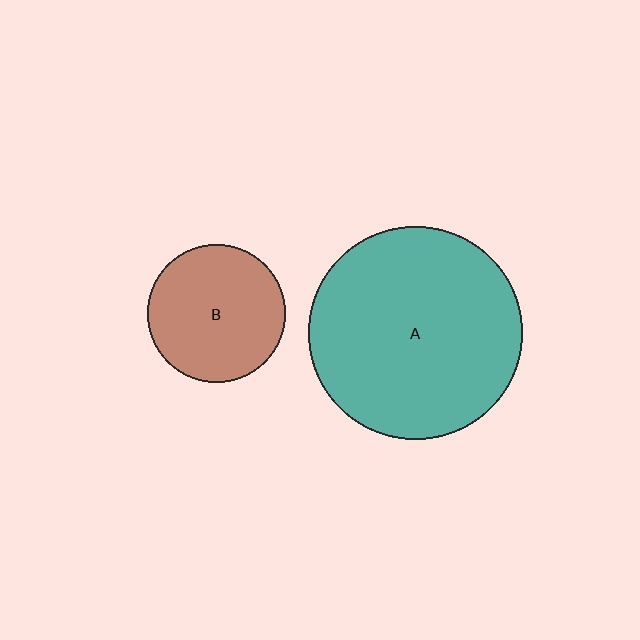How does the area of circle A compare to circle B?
Approximately 2.4 times.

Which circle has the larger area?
Circle A (teal).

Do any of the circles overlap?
No, none of the circles overlap.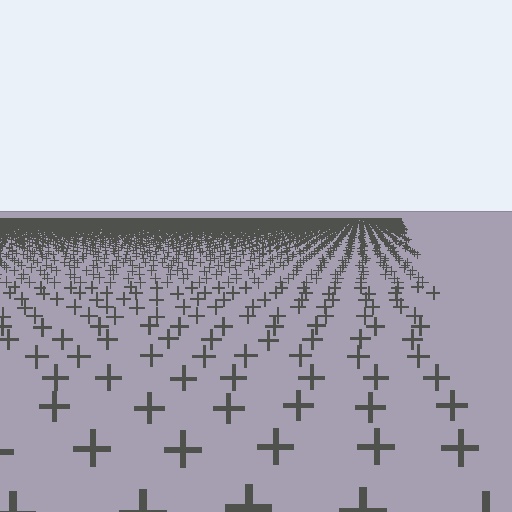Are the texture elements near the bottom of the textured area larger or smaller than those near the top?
Larger. Near the bottom, elements are closer to the viewer and appear at a bigger on-screen size.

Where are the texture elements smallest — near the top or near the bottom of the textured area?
Near the top.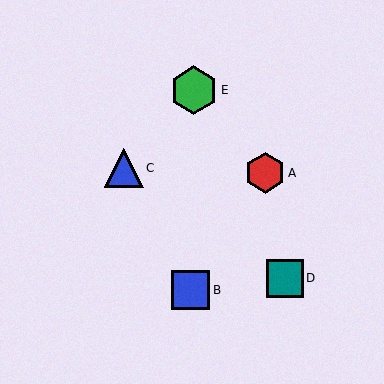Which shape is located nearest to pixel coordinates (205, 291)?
The blue square (labeled B) at (191, 290) is nearest to that location.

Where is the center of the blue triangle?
The center of the blue triangle is at (124, 168).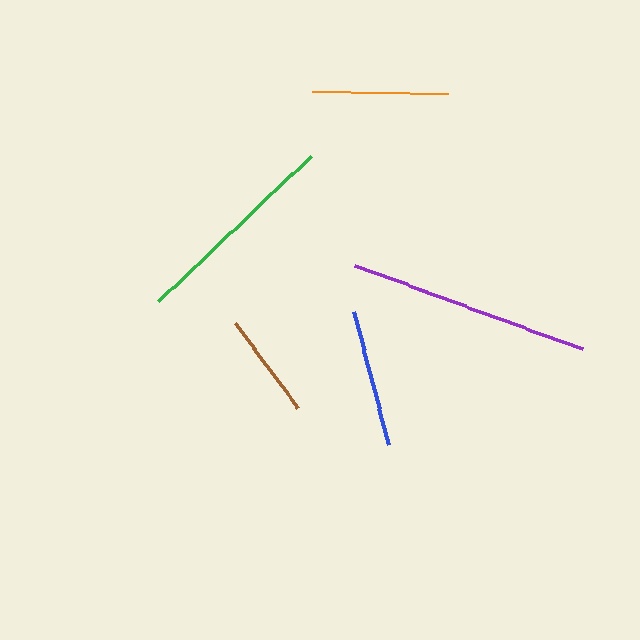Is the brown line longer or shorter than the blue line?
The blue line is longer than the brown line.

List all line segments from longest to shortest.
From longest to shortest: purple, green, blue, orange, brown.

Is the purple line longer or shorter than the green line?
The purple line is longer than the green line.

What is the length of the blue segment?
The blue segment is approximately 139 pixels long.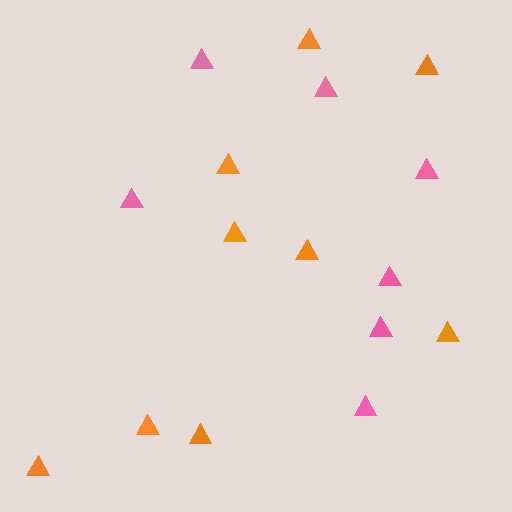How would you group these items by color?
There are 2 groups: one group of pink triangles (7) and one group of orange triangles (9).